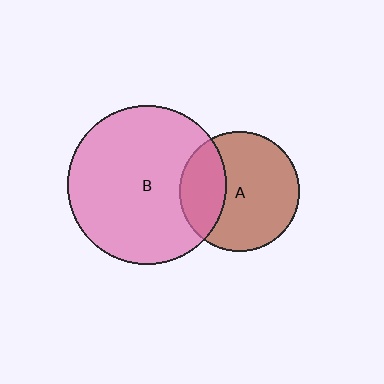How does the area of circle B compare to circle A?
Approximately 1.8 times.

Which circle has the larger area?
Circle B (pink).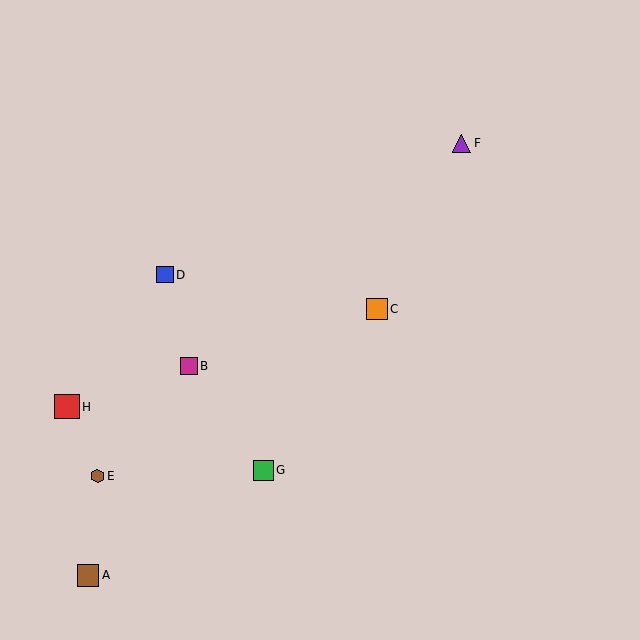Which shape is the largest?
The red square (labeled H) is the largest.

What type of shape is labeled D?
Shape D is a blue square.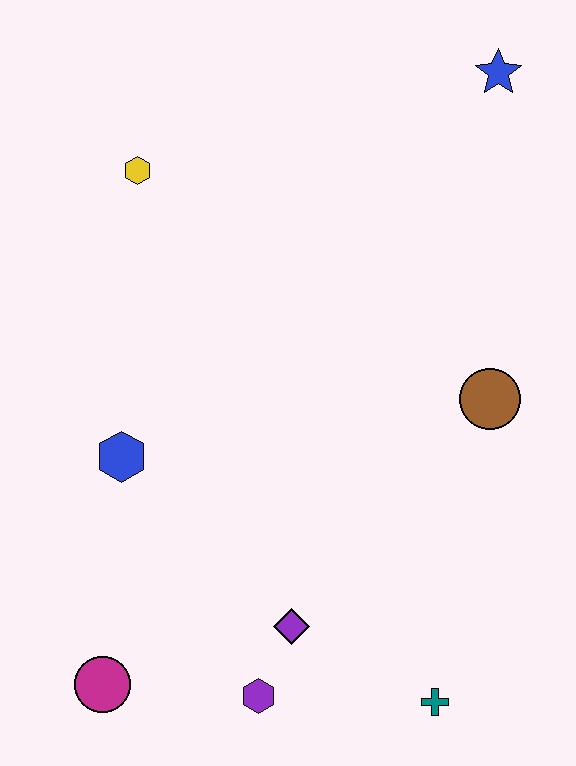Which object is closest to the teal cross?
The purple diamond is closest to the teal cross.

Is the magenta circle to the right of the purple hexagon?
No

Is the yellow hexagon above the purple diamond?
Yes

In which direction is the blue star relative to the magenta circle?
The blue star is above the magenta circle.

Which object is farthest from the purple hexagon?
The blue star is farthest from the purple hexagon.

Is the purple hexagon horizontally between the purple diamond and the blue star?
No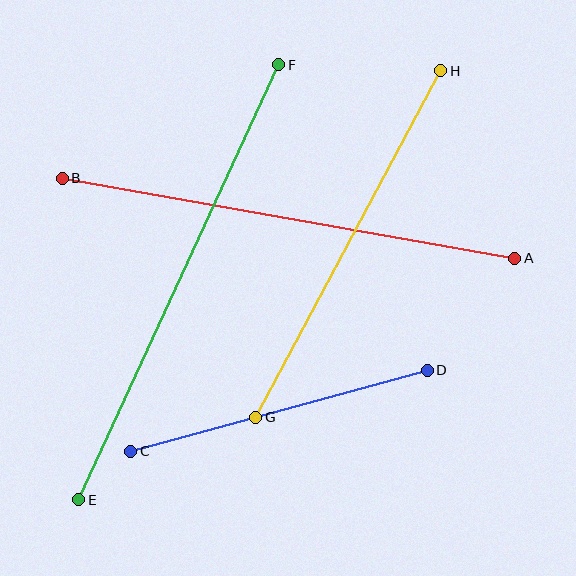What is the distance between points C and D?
The distance is approximately 307 pixels.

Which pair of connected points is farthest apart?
Points E and F are farthest apart.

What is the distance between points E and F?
The distance is approximately 479 pixels.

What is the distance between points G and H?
The distance is approximately 393 pixels.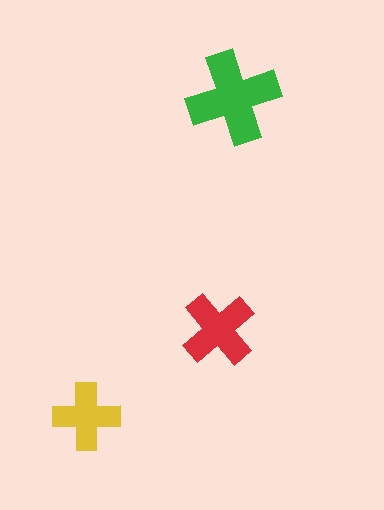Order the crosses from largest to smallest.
the green one, the red one, the yellow one.